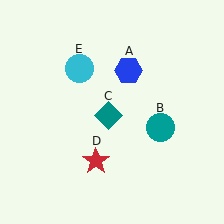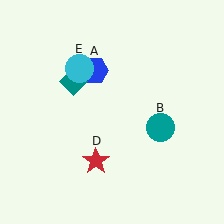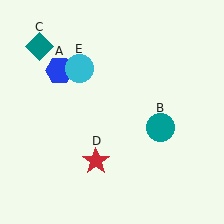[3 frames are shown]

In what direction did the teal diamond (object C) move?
The teal diamond (object C) moved up and to the left.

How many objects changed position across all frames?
2 objects changed position: blue hexagon (object A), teal diamond (object C).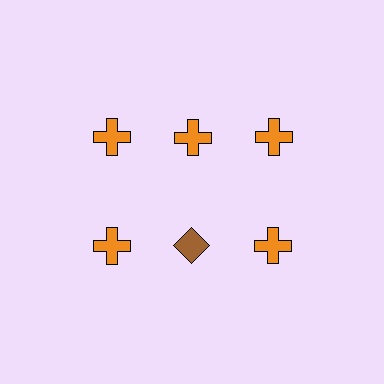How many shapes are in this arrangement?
There are 6 shapes arranged in a grid pattern.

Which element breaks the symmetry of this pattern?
The brown diamond in the second row, second from left column breaks the symmetry. All other shapes are orange crosses.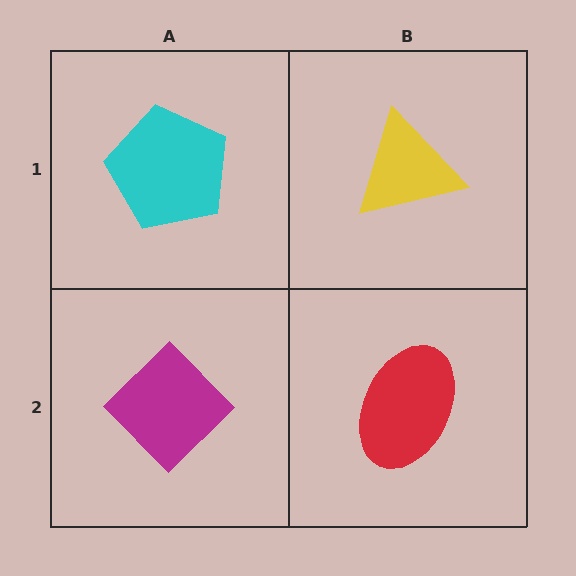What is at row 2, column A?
A magenta diamond.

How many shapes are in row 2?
2 shapes.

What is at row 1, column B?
A yellow triangle.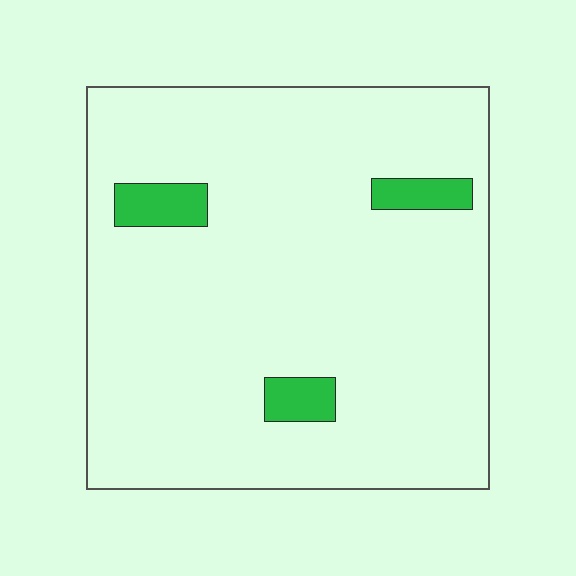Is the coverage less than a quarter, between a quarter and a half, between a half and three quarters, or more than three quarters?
Less than a quarter.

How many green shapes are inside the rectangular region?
3.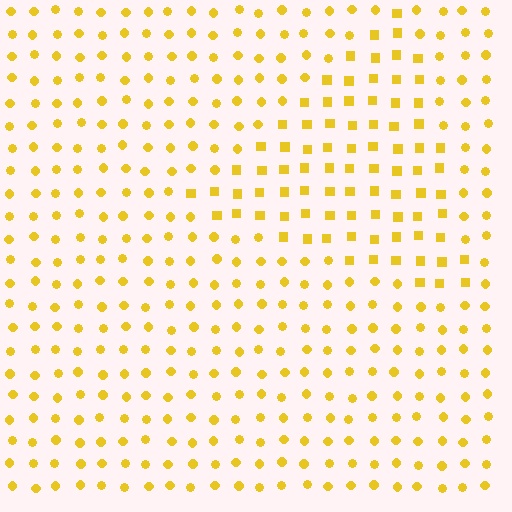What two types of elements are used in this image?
The image uses squares inside the triangle region and circles outside it.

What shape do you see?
I see a triangle.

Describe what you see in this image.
The image is filled with small yellow elements arranged in a uniform grid. A triangle-shaped region contains squares, while the surrounding area contains circles. The boundary is defined purely by the change in element shape.